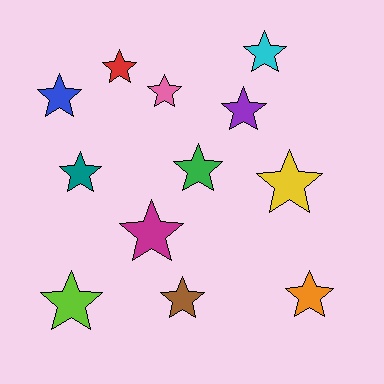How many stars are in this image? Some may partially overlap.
There are 12 stars.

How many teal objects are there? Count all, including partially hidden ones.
There is 1 teal object.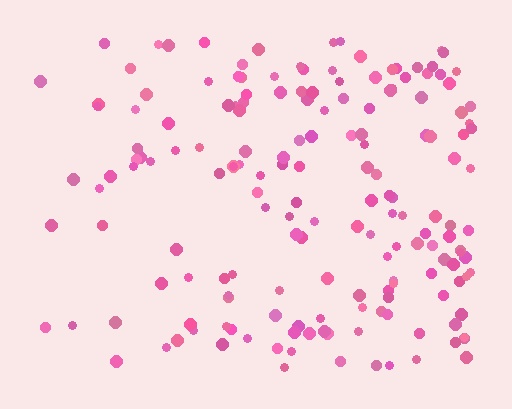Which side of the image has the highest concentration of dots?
The right.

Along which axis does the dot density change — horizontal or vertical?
Horizontal.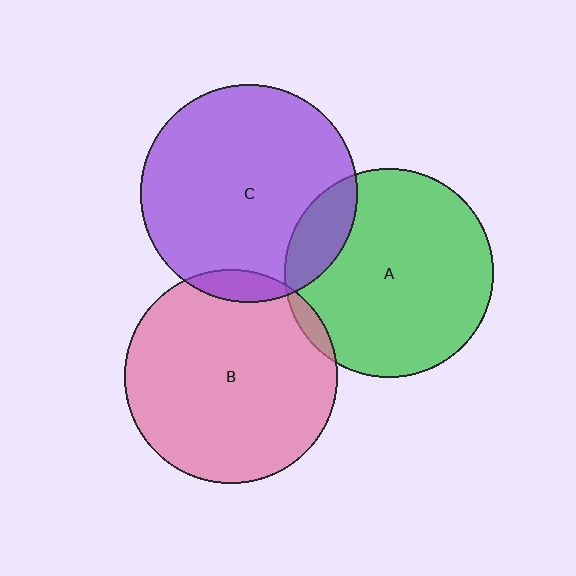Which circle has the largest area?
Circle C (purple).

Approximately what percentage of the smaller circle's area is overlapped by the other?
Approximately 5%.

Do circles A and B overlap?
Yes.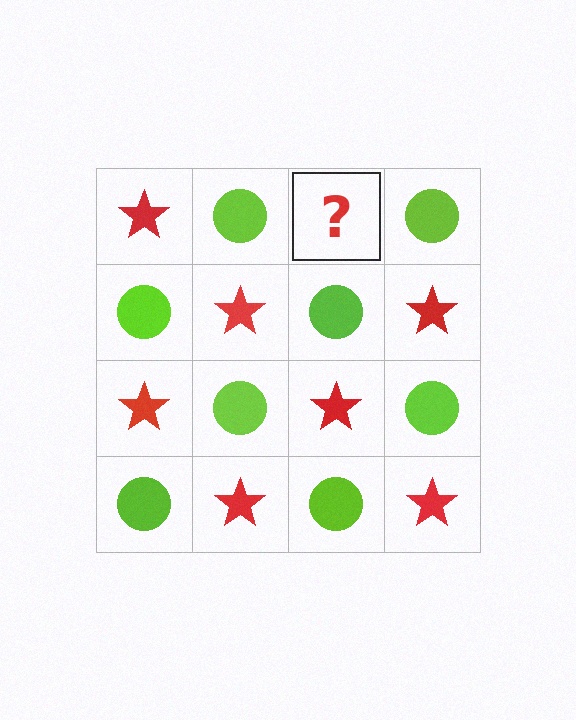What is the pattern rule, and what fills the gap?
The rule is that it alternates red star and lime circle in a checkerboard pattern. The gap should be filled with a red star.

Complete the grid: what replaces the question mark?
The question mark should be replaced with a red star.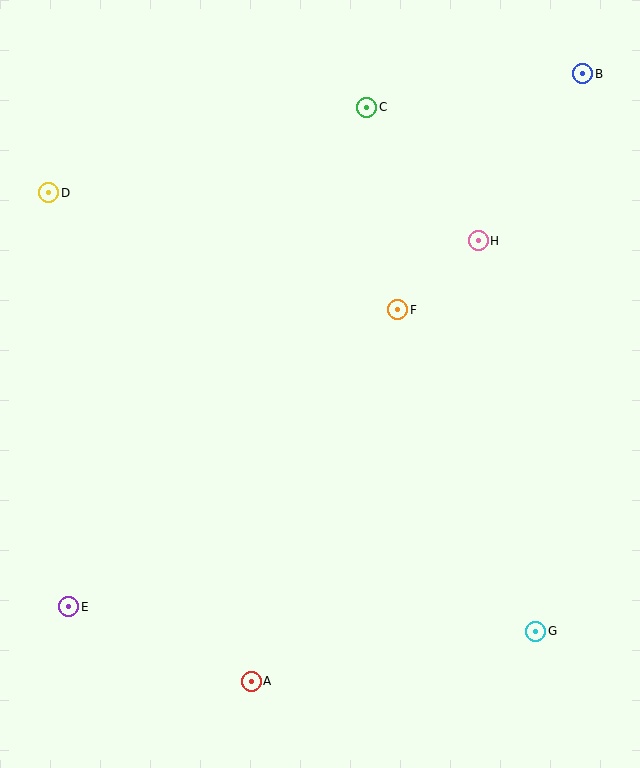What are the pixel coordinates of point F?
Point F is at (398, 310).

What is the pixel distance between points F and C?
The distance between F and C is 205 pixels.